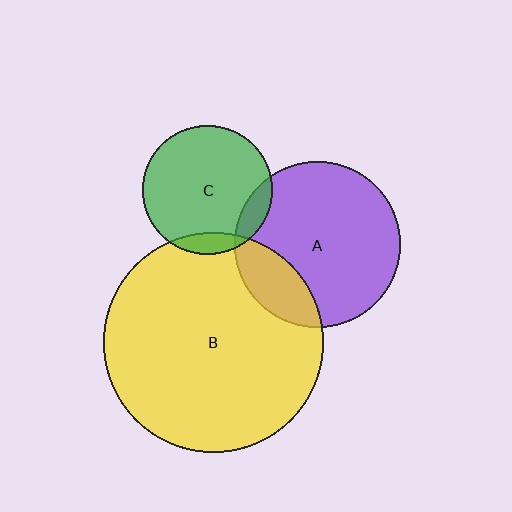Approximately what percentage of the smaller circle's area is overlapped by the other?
Approximately 10%.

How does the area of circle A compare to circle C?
Approximately 1.6 times.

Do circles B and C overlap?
Yes.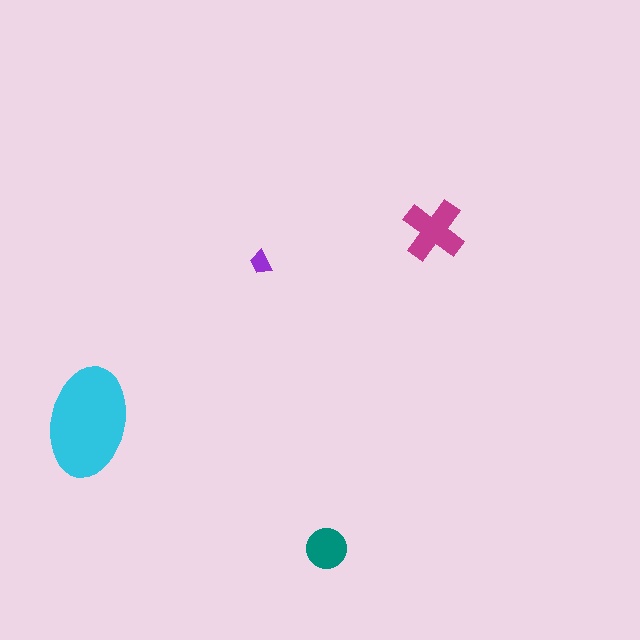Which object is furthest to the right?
The magenta cross is rightmost.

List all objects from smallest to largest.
The purple trapezoid, the teal circle, the magenta cross, the cyan ellipse.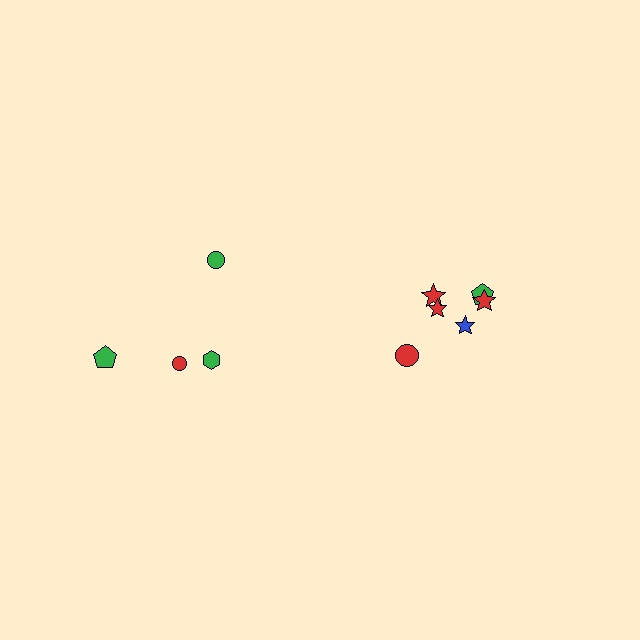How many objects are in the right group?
There are 6 objects.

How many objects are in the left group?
There are 4 objects.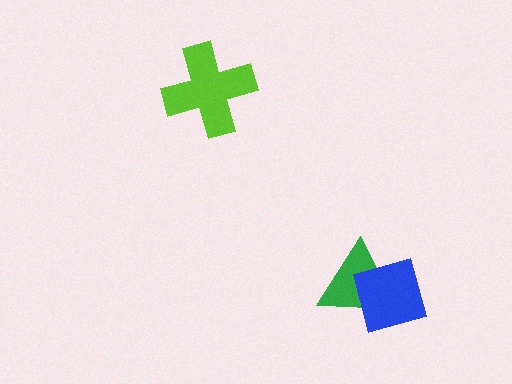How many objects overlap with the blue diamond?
1 object overlaps with the blue diamond.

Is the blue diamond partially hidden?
No, no other shape covers it.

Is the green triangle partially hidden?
Yes, it is partially covered by another shape.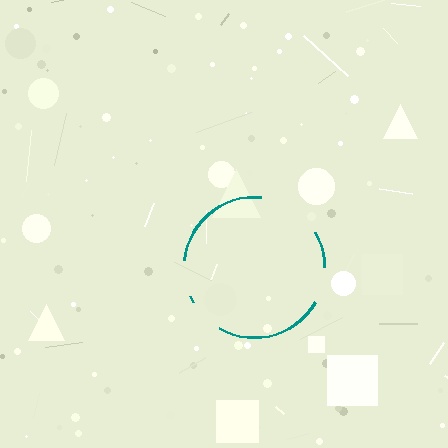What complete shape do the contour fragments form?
The contour fragments form a circle.